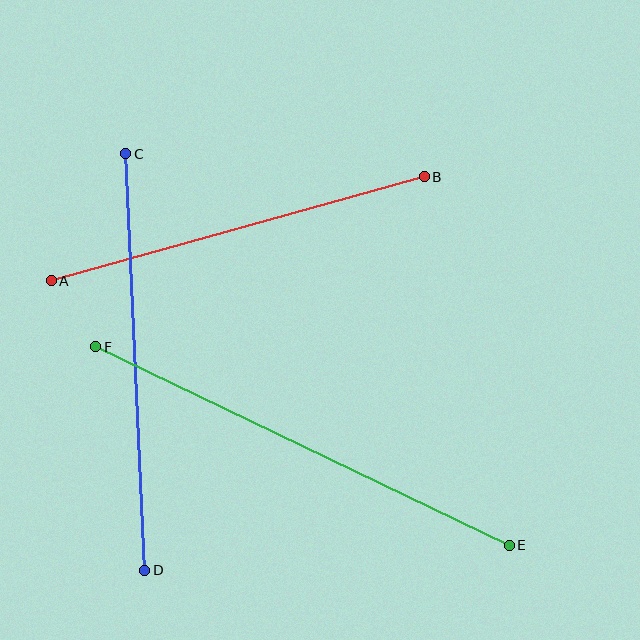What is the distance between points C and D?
The distance is approximately 417 pixels.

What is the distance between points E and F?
The distance is approximately 459 pixels.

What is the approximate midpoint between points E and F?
The midpoint is at approximately (302, 446) pixels.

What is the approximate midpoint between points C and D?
The midpoint is at approximately (135, 362) pixels.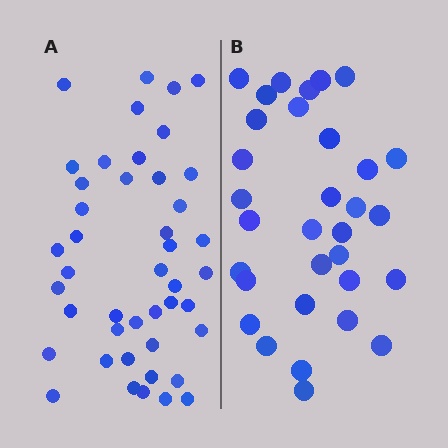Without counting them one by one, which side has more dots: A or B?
Region A (the left region) has more dots.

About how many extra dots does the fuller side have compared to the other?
Region A has roughly 12 or so more dots than region B.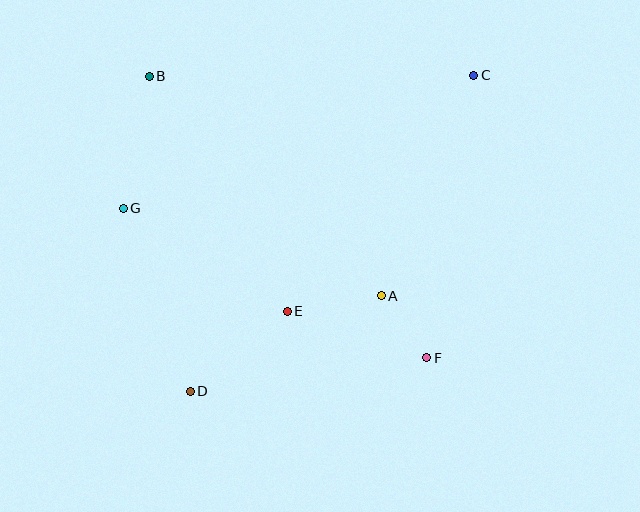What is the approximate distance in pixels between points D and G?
The distance between D and G is approximately 195 pixels.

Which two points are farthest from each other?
Points C and D are farthest from each other.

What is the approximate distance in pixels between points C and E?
The distance between C and E is approximately 301 pixels.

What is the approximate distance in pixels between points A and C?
The distance between A and C is approximately 240 pixels.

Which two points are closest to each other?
Points A and F are closest to each other.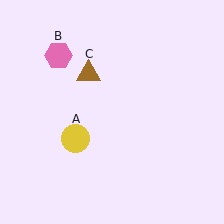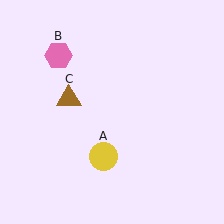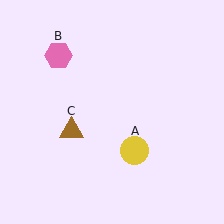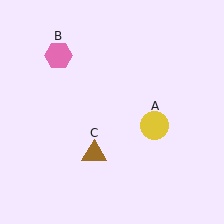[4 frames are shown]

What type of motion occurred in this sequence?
The yellow circle (object A), brown triangle (object C) rotated counterclockwise around the center of the scene.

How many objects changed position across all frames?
2 objects changed position: yellow circle (object A), brown triangle (object C).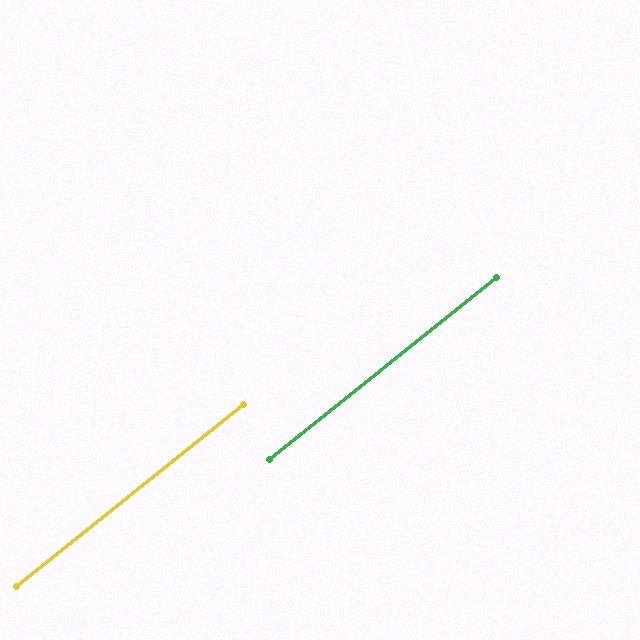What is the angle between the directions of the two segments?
Approximately 0 degrees.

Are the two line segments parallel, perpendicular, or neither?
Parallel — their directions differ by only 0.1°.